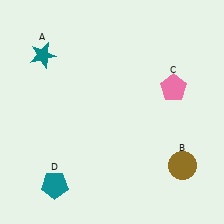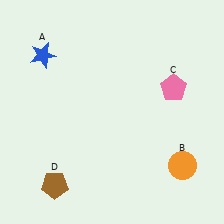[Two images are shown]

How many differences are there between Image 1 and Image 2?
There are 3 differences between the two images.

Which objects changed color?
A changed from teal to blue. B changed from brown to orange. D changed from teal to brown.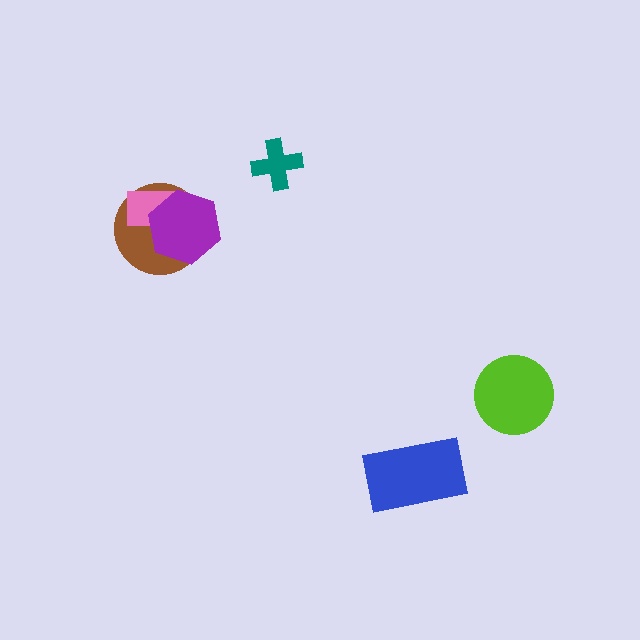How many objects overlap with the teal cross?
0 objects overlap with the teal cross.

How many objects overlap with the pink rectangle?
2 objects overlap with the pink rectangle.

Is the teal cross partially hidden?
No, no other shape covers it.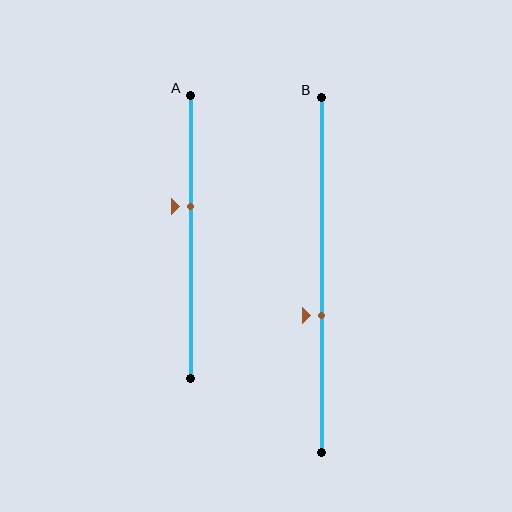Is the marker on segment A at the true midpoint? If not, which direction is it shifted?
No, the marker on segment A is shifted upward by about 11% of the segment length.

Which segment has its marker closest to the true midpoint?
Segment A has its marker closest to the true midpoint.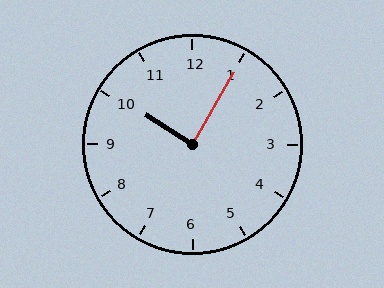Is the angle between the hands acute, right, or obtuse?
It is right.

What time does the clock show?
10:05.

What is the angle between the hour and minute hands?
Approximately 88 degrees.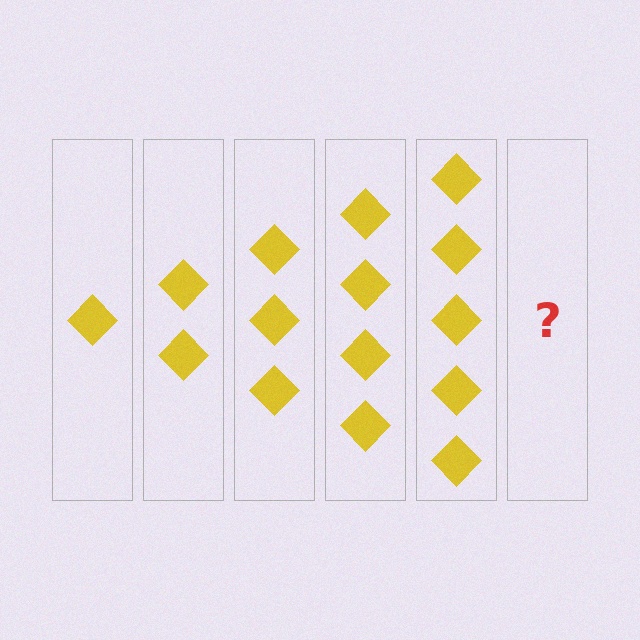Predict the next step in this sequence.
The next step is 6 diamonds.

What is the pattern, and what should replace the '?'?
The pattern is that each step adds one more diamond. The '?' should be 6 diamonds.